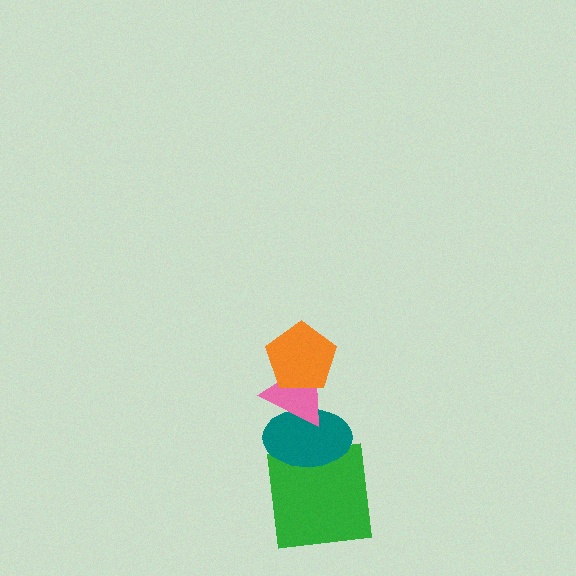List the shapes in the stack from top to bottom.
From top to bottom: the orange pentagon, the pink triangle, the teal ellipse, the green square.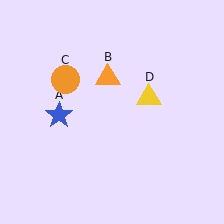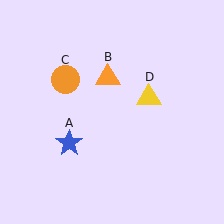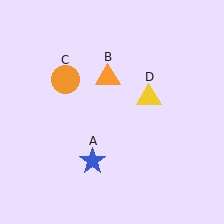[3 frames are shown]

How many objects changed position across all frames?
1 object changed position: blue star (object A).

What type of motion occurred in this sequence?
The blue star (object A) rotated counterclockwise around the center of the scene.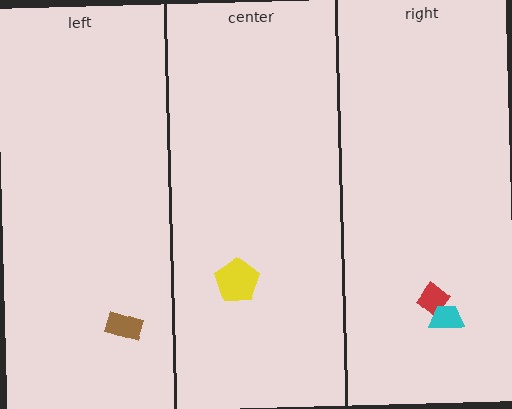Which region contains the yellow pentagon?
The center region.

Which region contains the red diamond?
The right region.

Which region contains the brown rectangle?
The left region.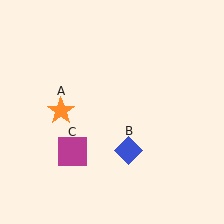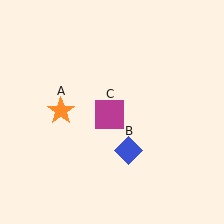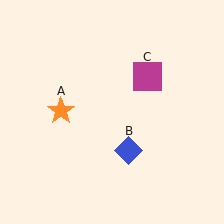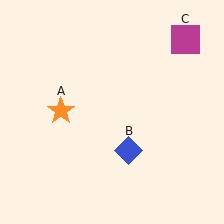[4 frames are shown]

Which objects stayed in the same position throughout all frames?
Orange star (object A) and blue diamond (object B) remained stationary.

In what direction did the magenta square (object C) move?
The magenta square (object C) moved up and to the right.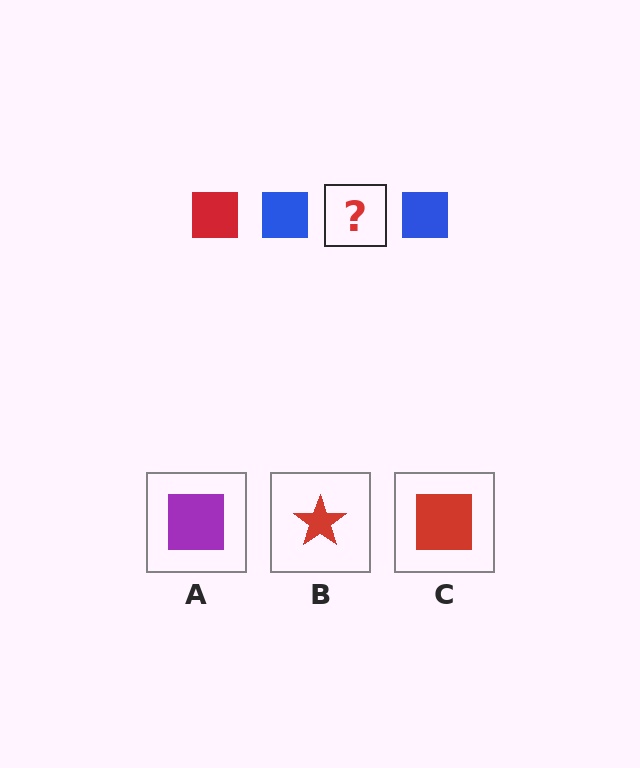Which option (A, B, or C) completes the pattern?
C.